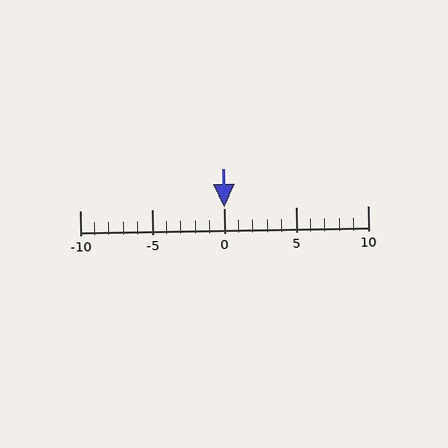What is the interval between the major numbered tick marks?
The major tick marks are spaced 5 units apart.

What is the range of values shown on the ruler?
The ruler shows values from -10 to 10.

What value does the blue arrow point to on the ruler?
The blue arrow points to approximately 0.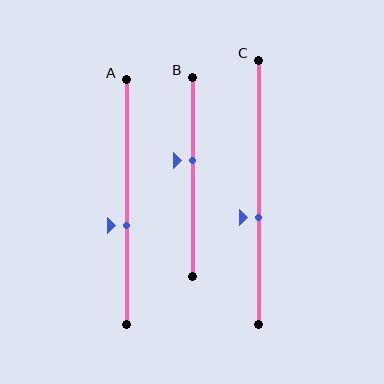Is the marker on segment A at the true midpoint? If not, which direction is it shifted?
No, the marker on segment A is shifted downward by about 10% of the segment length.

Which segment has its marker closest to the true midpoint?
Segment B has its marker closest to the true midpoint.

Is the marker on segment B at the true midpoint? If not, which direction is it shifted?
No, the marker on segment B is shifted upward by about 8% of the segment length.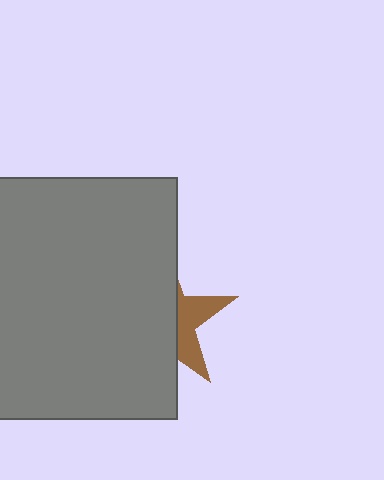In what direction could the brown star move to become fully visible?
The brown star could move right. That would shift it out from behind the gray rectangle entirely.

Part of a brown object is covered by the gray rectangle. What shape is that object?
It is a star.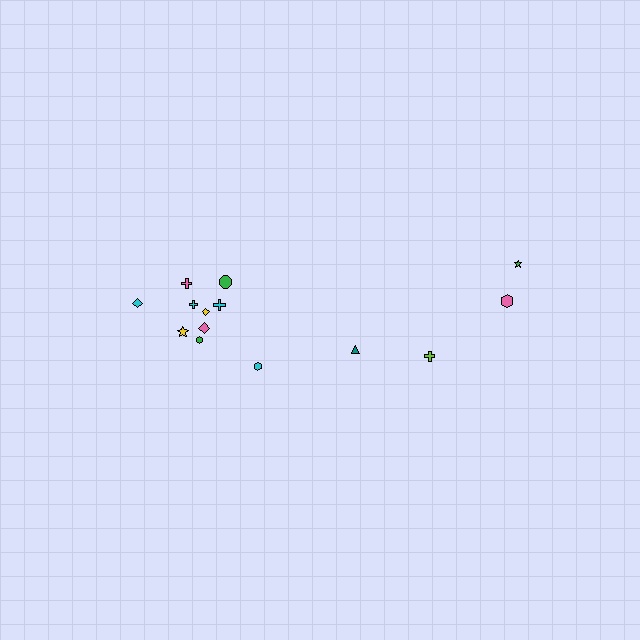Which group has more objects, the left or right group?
The left group.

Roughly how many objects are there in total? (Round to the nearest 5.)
Roughly 15 objects in total.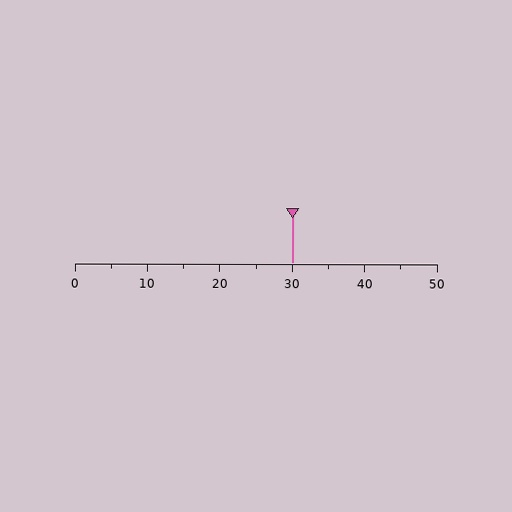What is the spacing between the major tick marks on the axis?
The major ticks are spaced 10 apart.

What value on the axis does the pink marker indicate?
The marker indicates approximately 30.